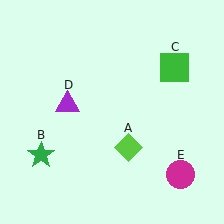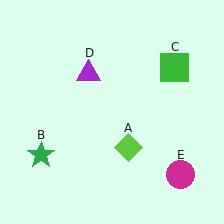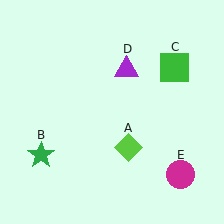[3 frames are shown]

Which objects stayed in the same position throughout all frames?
Lime diamond (object A) and green star (object B) and green square (object C) and magenta circle (object E) remained stationary.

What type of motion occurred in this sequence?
The purple triangle (object D) rotated clockwise around the center of the scene.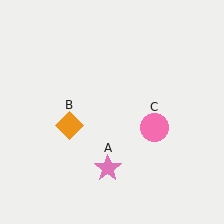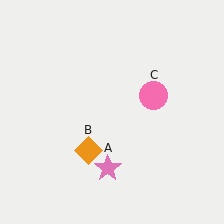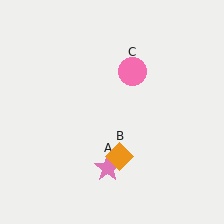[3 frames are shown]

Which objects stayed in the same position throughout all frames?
Pink star (object A) remained stationary.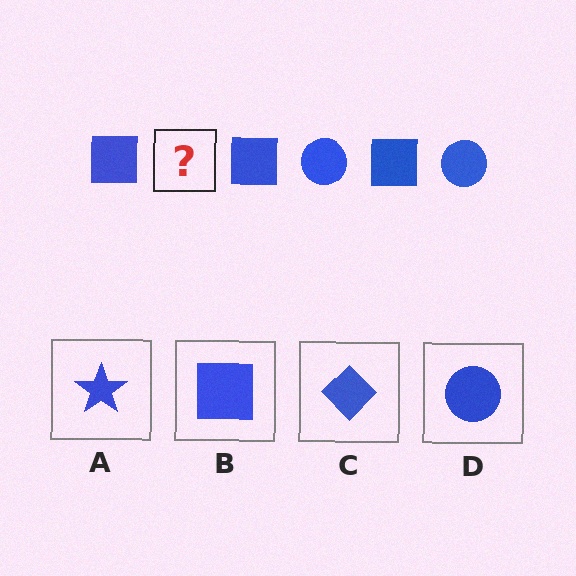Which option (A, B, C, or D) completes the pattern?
D.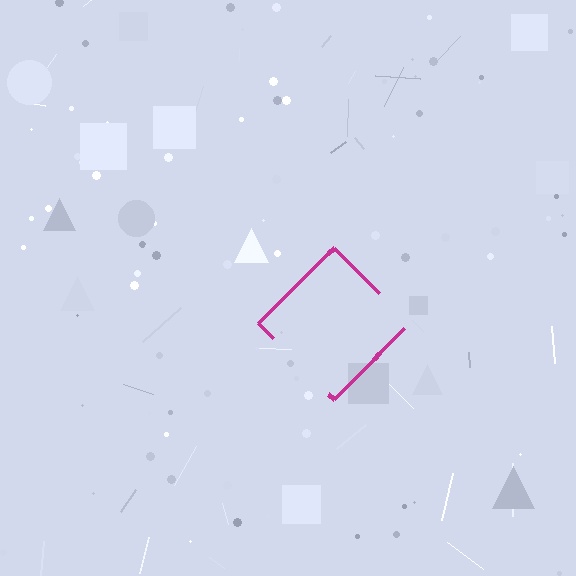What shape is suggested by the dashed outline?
The dashed outline suggests a diamond.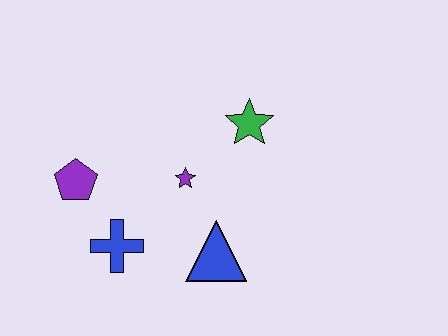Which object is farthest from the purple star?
The purple pentagon is farthest from the purple star.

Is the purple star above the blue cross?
Yes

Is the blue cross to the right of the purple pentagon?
Yes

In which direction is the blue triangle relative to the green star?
The blue triangle is below the green star.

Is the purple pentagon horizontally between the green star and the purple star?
No